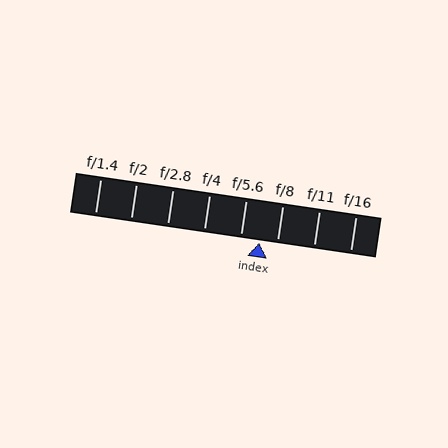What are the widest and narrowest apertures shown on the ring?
The widest aperture shown is f/1.4 and the narrowest is f/16.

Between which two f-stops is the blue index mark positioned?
The index mark is between f/5.6 and f/8.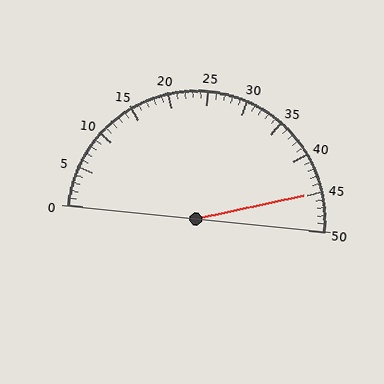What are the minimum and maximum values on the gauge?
The gauge ranges from 0 to 50.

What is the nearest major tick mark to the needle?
The nearest major tick mark is 45.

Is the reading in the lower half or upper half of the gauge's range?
The reading is in the upper half of the range (0 to 50).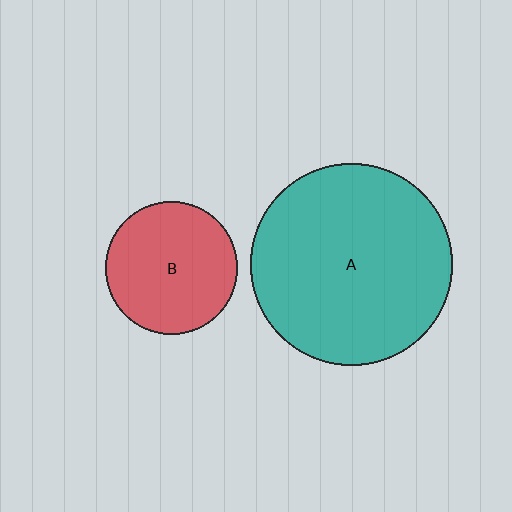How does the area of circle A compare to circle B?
Approximately 2.3 times.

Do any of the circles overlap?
No, none of the circles overlap.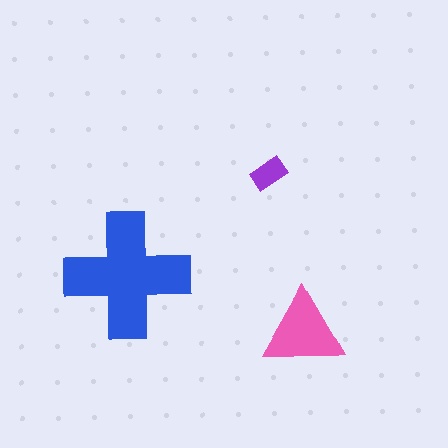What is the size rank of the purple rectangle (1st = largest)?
3rd.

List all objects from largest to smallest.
The blue cross, the pink triangle, the purple rectangle.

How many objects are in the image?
There are 3 objects in the image.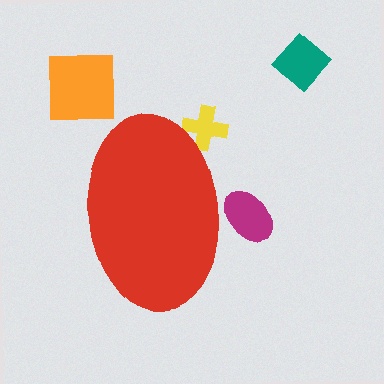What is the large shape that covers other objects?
A red ellipse.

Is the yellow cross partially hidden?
Yes, the yellow cross is partially hidden behind the red ellipse.